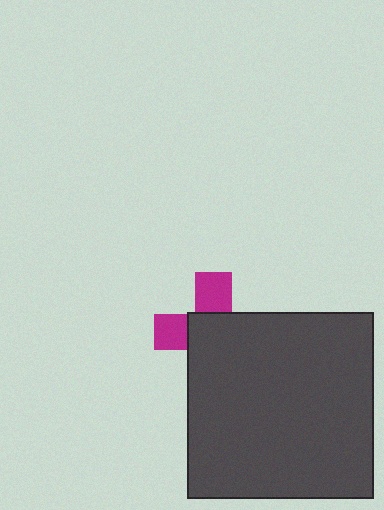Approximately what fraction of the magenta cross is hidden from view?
Roughly 64% of the magenta cross is hidden behind the dark gray square.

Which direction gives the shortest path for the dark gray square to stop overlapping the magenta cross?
Moving toward the lower-right gives the shortest separation.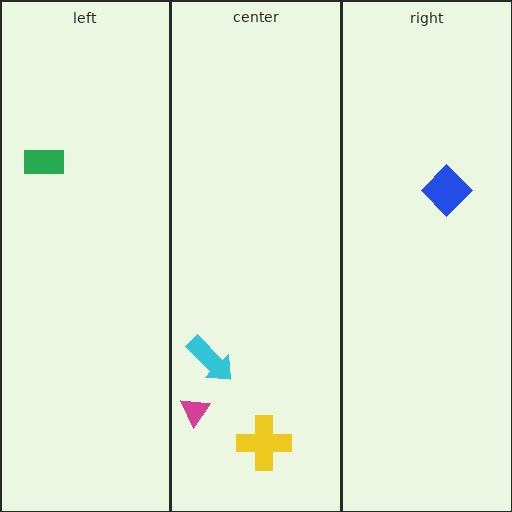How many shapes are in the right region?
1.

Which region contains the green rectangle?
The left region.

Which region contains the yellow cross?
The center region.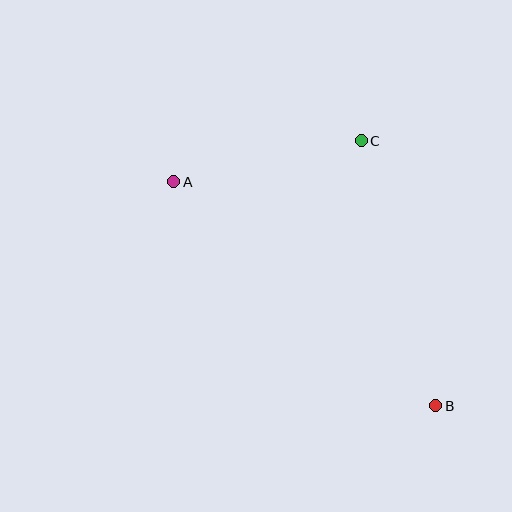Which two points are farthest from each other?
Points A and B are farthest from each other.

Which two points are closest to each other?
Points A and C are closest to each other.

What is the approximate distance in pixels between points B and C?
The distance between B and C is approximately 275 pixels.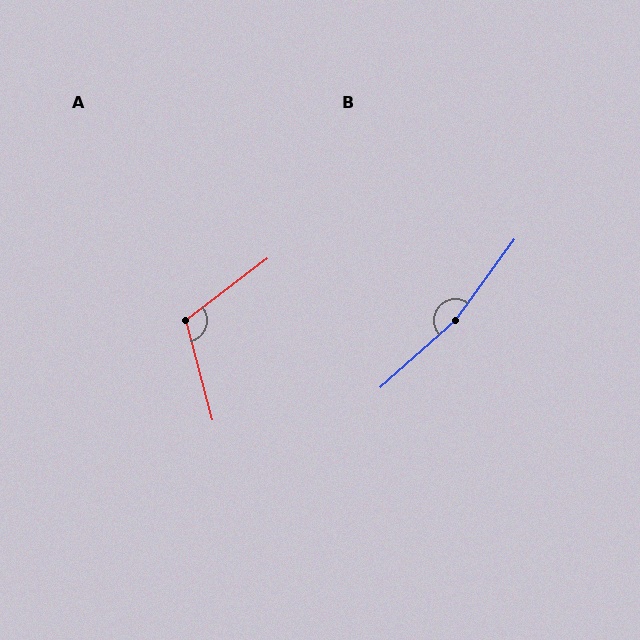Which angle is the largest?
B, at approximately 168 degrees.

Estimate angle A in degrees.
Approximately 113 degrees.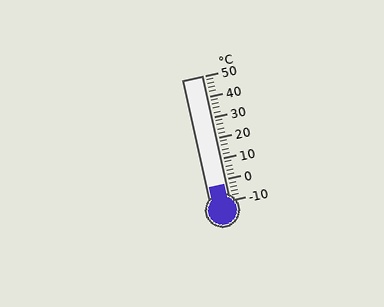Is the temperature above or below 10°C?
The temperature is below 10°C.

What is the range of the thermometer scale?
The thermometer scale ranges from -10°C to 50°C.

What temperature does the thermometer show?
The thermometer shows approximately -2°C.